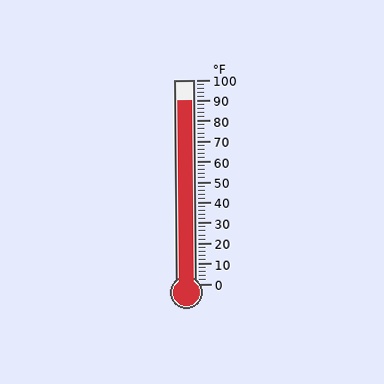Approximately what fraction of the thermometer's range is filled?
The thermometer is filled to approximately 90% of its range.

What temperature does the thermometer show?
The thermometer shows approximately 90°F.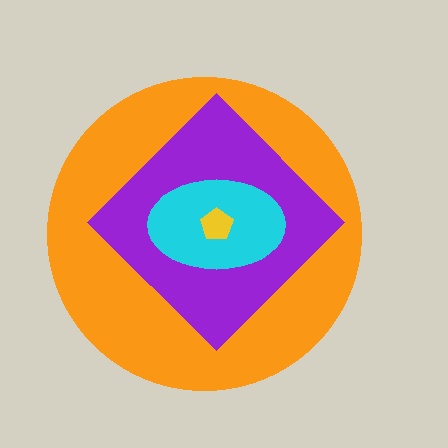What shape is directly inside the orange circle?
The purple diamond.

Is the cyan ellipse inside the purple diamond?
Yes.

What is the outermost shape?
The orange circle.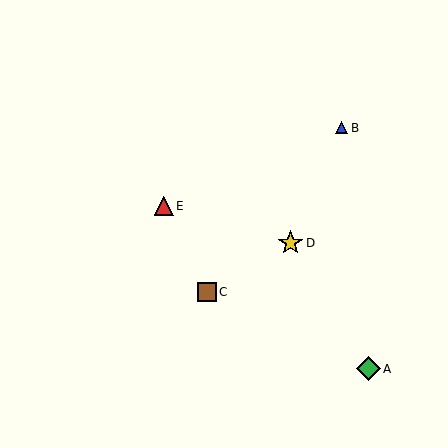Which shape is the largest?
The yellow star (labeled D) is the largest.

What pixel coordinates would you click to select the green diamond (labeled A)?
Click at (368, 369) to select the green diamond A.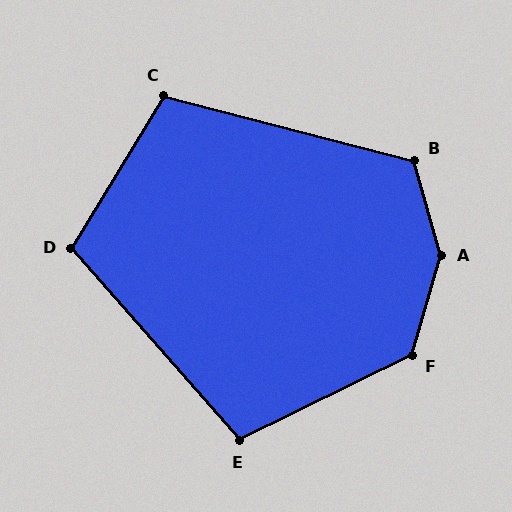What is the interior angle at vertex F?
Approximately 132 degrees (obtuse).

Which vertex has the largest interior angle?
A, at approximately 148 degrees.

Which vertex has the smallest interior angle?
E, at approximately 105 degrees.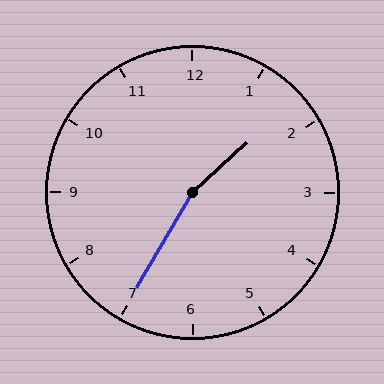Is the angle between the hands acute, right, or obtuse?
It is obtuse.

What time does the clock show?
1:35.